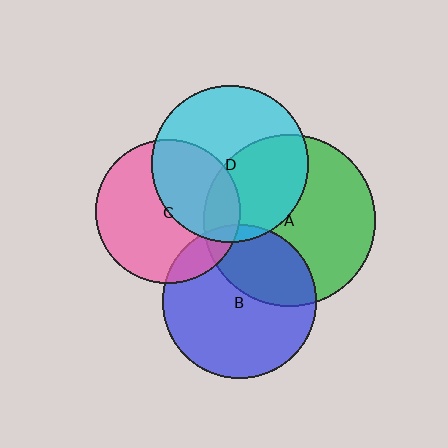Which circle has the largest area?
Circle A (green).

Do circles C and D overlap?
Yes.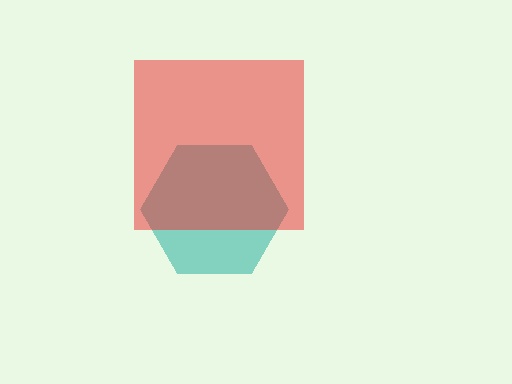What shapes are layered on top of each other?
The layered shapes are: a teal hexagon, a red square.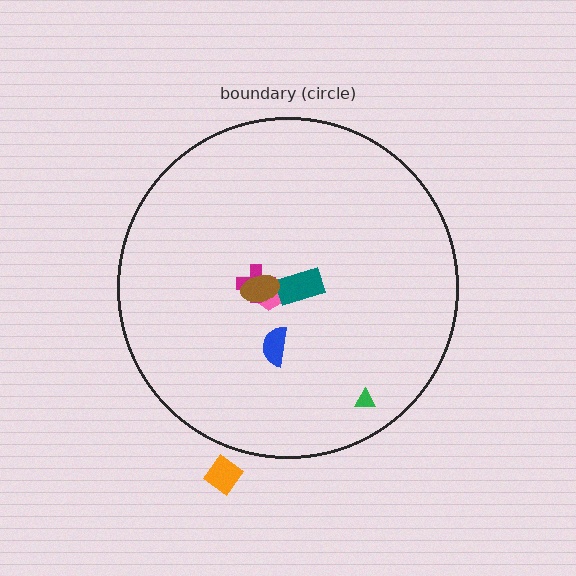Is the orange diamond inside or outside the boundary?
Outside.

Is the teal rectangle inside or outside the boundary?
Inside.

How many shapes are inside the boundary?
6 inside, 1 outside.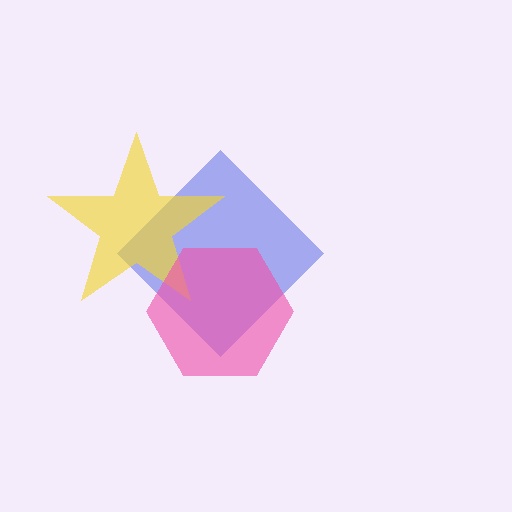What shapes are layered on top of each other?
The layered shapes are: a blue diamond, a yellow star, a pink hexagon.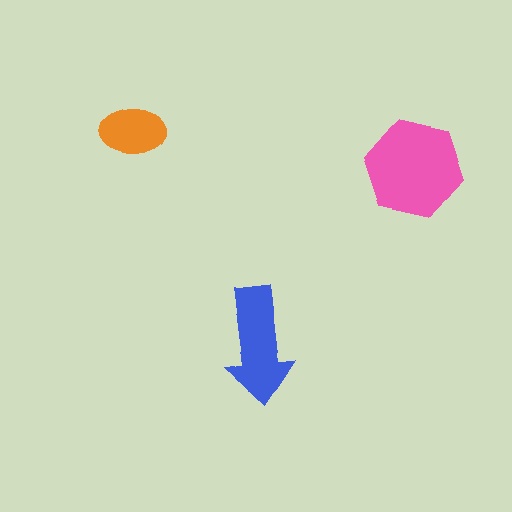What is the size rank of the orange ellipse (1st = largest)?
3rd.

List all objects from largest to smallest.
The pink hexagon, the blue arrow, the orange ellipse.